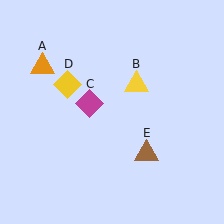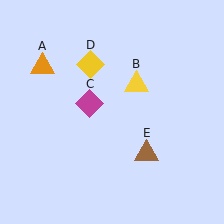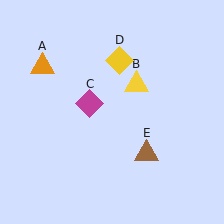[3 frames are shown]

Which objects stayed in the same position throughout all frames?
Orange triangle (object A) and yellow triangle (object B) and magenta diamond (object C) and brown triangle (object E) remained stationary.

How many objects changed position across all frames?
1 object changed position: yellow diamond (object D).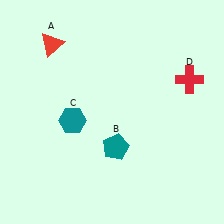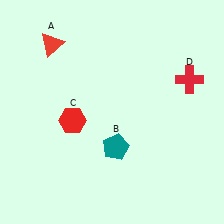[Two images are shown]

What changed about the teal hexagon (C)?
In Image 1, C is teal. In Image 2, it changed to red.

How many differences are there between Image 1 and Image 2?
There is 1 difference between the two images.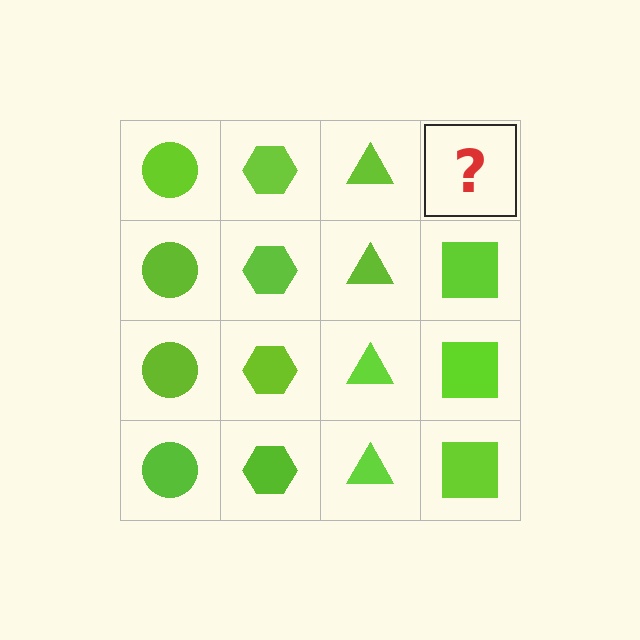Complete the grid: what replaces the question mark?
The question mark should be replaced with a lime square.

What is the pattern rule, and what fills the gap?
The rule is that each column has a consistent shape. The gap should be filled with a lime square.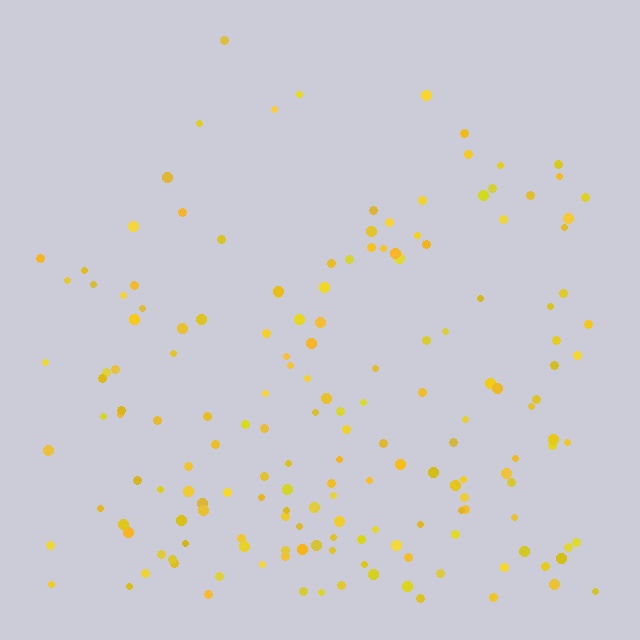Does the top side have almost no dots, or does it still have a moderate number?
Still a moderate number, just noticeably fewer than the bottom.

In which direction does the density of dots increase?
From top to bottom, with the bottom side densest.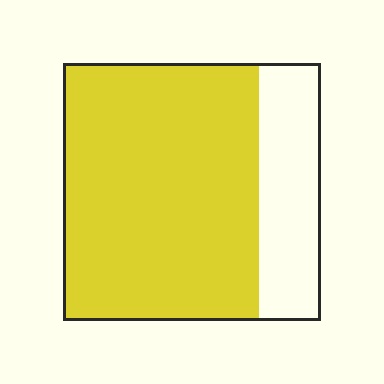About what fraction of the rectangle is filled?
About three quarters (3/4).